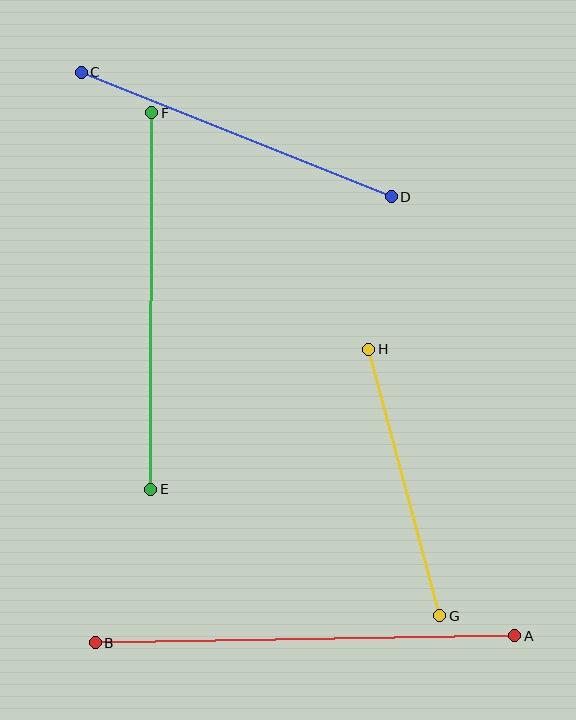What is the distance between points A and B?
The distance is approximately 420 pixels.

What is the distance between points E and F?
The distance is approximately 376 pixels.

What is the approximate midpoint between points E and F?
The midpoint is at approximately (151, 301) pixels.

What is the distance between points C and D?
The distance is approximately 334 pixels.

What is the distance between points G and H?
The distance is approximately 276 pixels.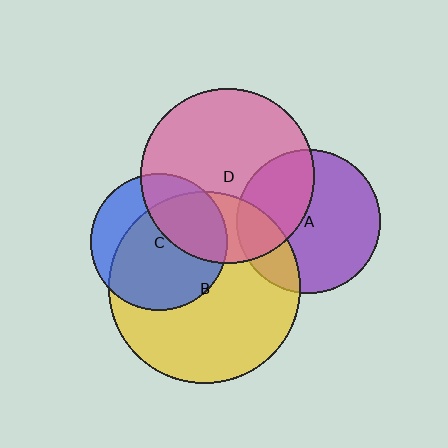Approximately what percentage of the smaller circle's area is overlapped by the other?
Approximately 20%.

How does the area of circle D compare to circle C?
Approximately 1.6 times.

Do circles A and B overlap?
Yes.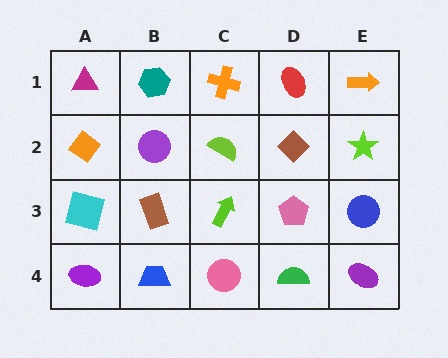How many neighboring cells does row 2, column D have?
4.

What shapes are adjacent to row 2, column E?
An orange arrow (row 1, column E), a blue circle (row 3, column E), a brown diamond (row 2, column D).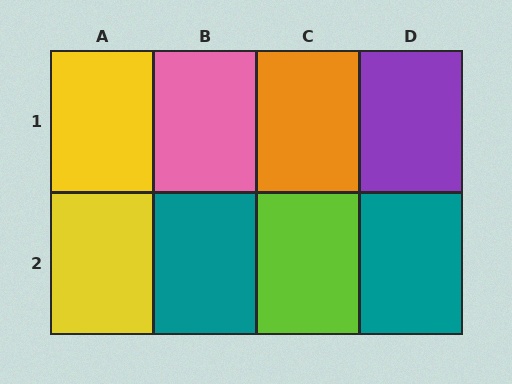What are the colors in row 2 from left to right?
Yellow, teal, lime, teal.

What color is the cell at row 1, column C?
Orange.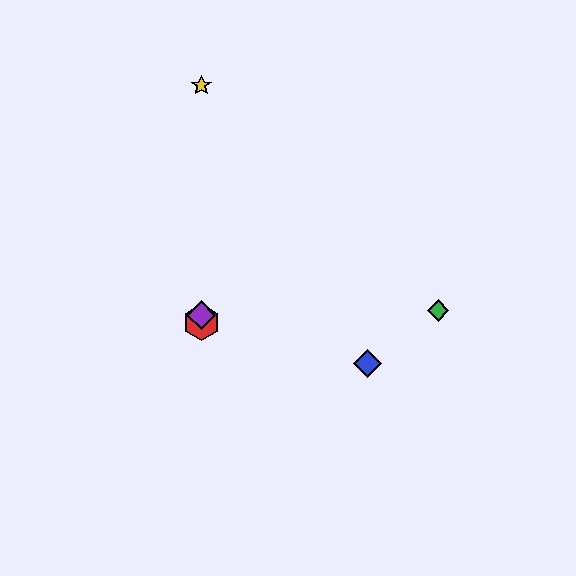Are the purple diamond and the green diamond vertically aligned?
No, the purple diamond is at x≈201 and the green diamond is at x≈438.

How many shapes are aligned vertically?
3 shapes (the red hexagon, the yellow star, the purple diamond) are aligned vertically.